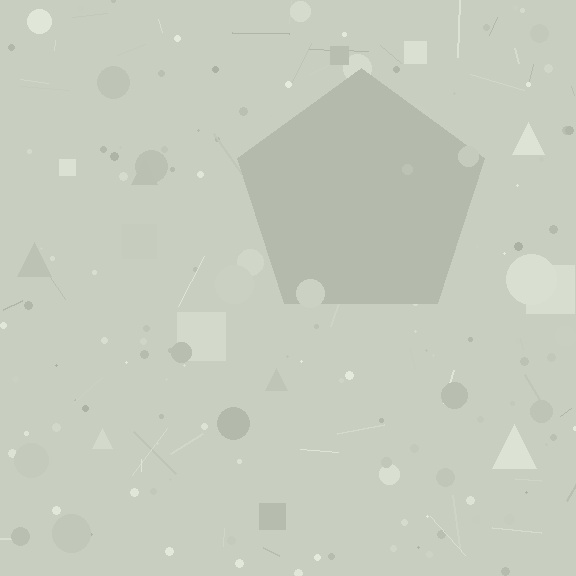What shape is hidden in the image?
A pentagon is hidden in the image.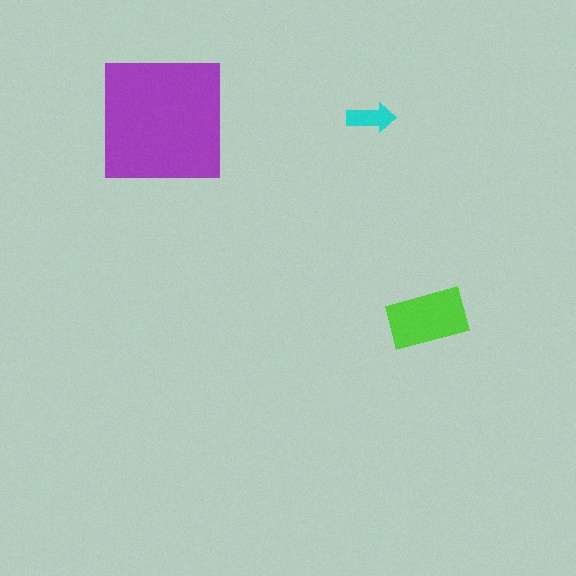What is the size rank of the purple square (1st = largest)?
1st.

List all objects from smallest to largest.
The cyan arrow, the lime rectangle, the purple square.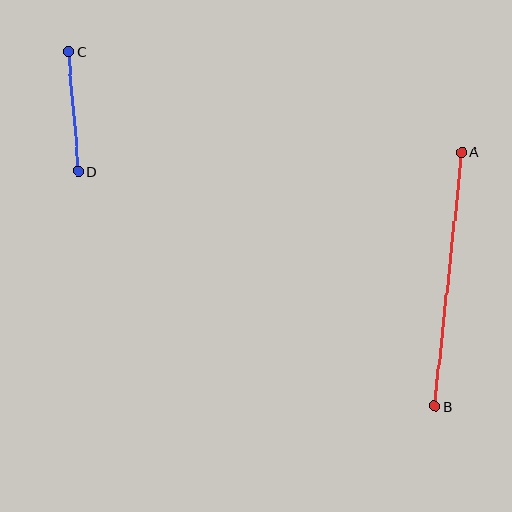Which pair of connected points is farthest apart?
Points A and B are farthest apart.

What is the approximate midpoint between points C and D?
The midpoint is at approximately (73, 111) pixels.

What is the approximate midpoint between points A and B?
The midpoint is at approximately (448, 279) pixels.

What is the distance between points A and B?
The distance is approximately 256 pixels.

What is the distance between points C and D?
The distance is approximately 120 pixels.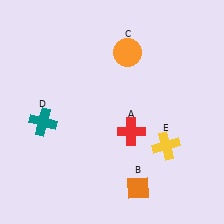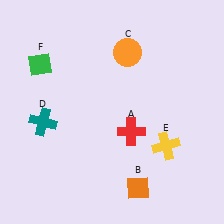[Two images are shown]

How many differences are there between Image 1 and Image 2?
There is 1 difference between the two images.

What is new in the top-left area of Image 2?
A green diamond (F) was added in the top-left area of Image 2.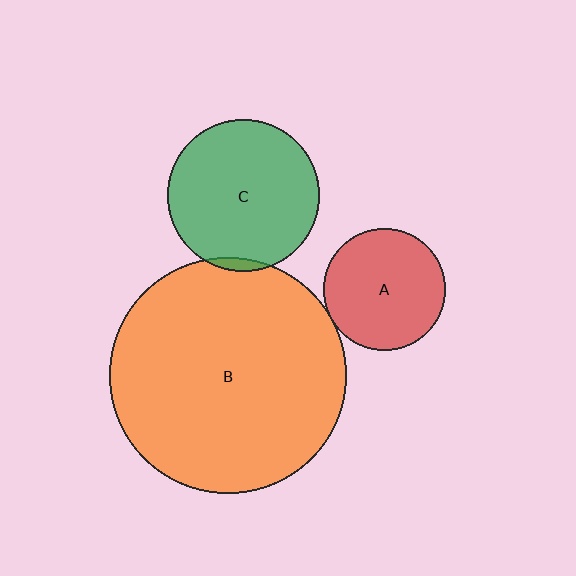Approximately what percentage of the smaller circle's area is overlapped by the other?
Approximately 5%.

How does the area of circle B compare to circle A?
Approximately 3.7 times.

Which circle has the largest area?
Circle B (orange).